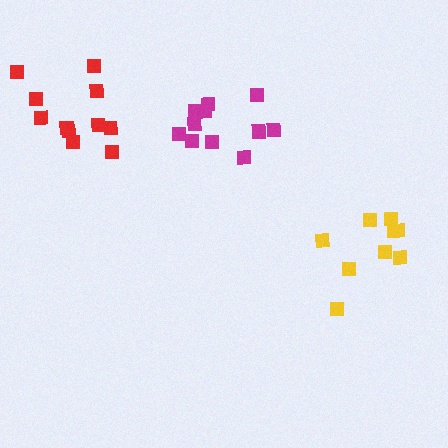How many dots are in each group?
Group 1: 11 dots, Group 2: 9 dots, Group 3: 11 dots (31 total).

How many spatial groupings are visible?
There are 3 spatial groupings.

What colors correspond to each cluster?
The clusters are colored: magenta, yellow, red.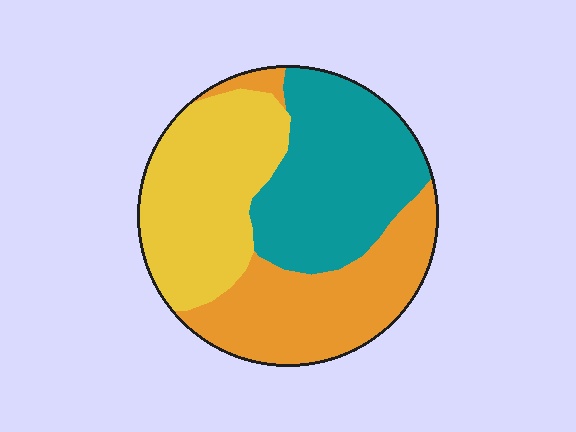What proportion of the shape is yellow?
Yellow takes up about one third (1/3) of the shape.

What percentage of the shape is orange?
Orange takes up about one third (1/3) of the shape.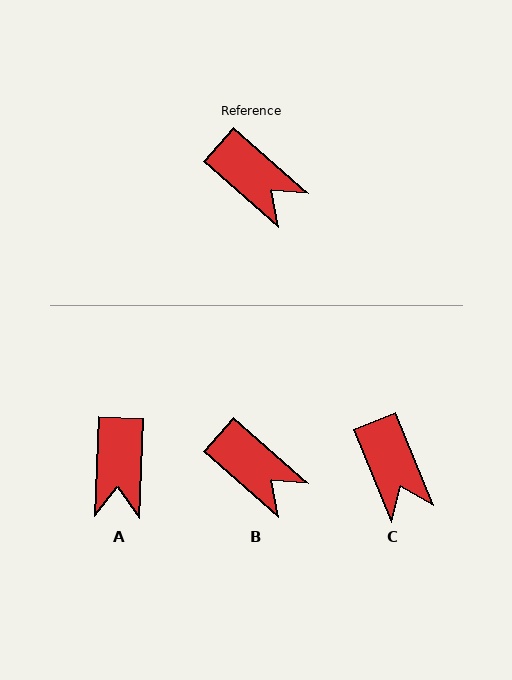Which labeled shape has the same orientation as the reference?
B.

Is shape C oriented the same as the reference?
No, it is off by about 26 degrees.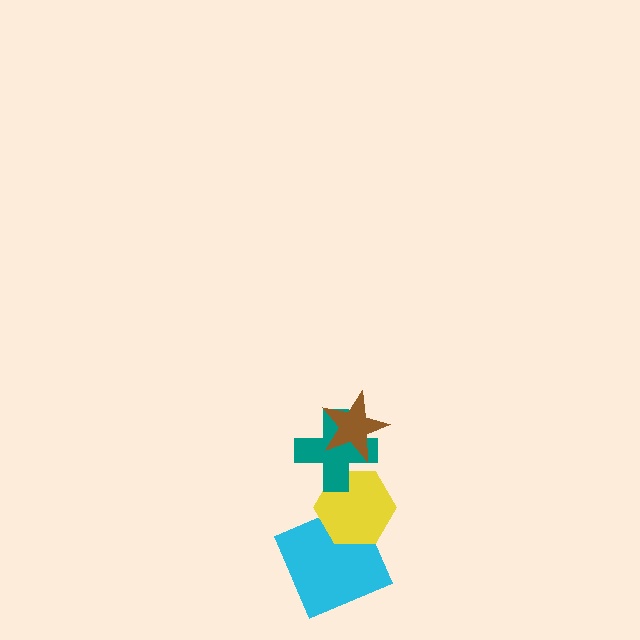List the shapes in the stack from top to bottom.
From top to bottom: the brown star, the teal cross, the yellow hexagon, the cyan square.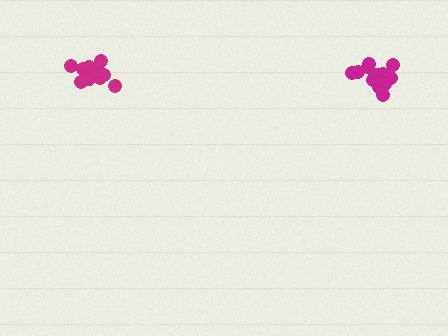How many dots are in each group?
Group 1: 15 dots, Group 2: 11 dots (26 total).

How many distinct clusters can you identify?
There are 2 distinct clusters.